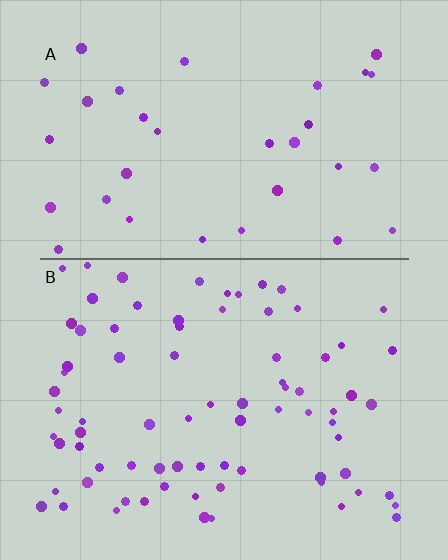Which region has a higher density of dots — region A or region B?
B (the bottom).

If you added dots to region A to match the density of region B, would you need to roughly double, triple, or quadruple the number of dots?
Approximately double.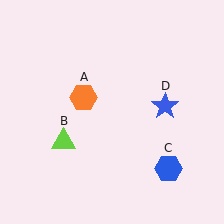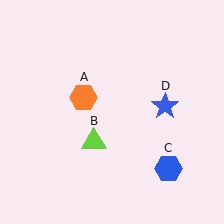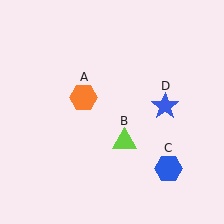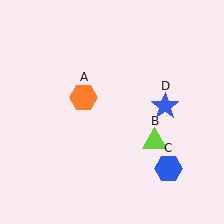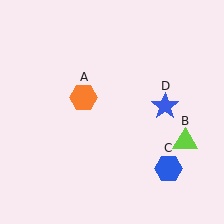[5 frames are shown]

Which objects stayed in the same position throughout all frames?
Orange hexagon (object A) and blue hexagon (object C) and blue star (object D) remained stationary.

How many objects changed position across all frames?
1 object changed position: lime triangle (object B).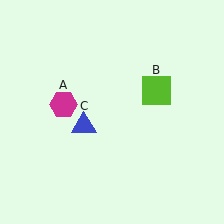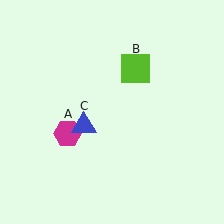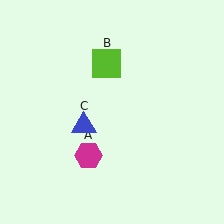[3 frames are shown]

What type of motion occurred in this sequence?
The magenta hexagon (object A), lime square (object B) rotated counterclockwise around the center of the scene.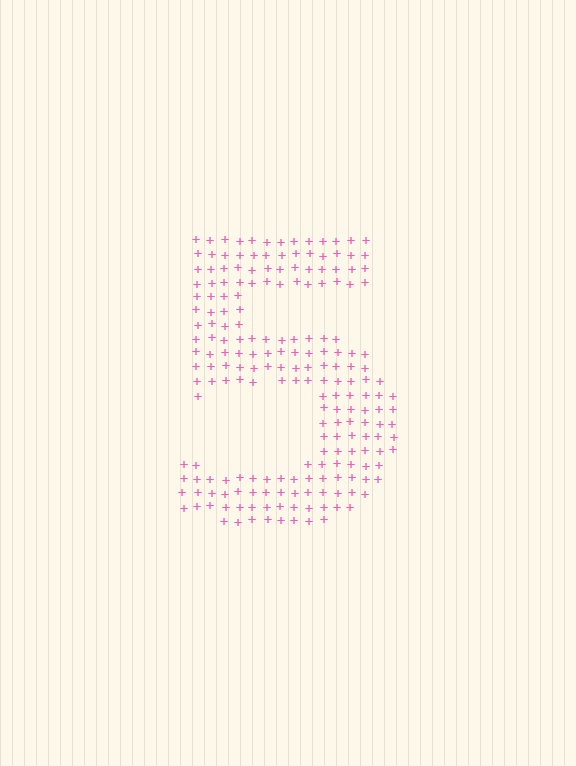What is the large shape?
The large shape is the digit 5.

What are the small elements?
The small elements are plus signs.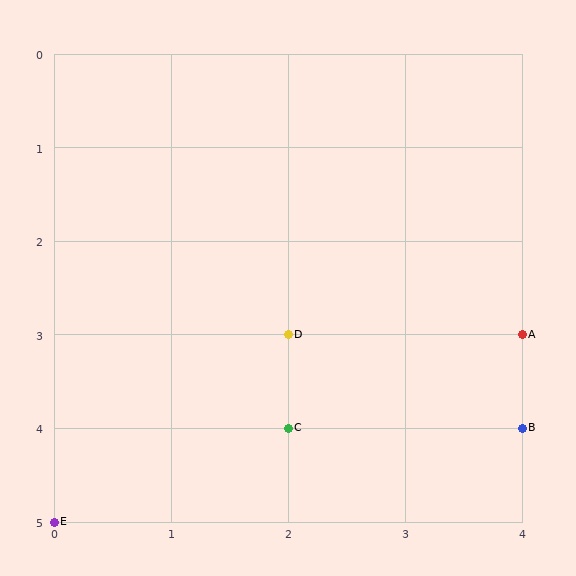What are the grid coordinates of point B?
Point B is at grid coordinates (4, 4).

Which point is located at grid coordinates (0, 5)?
Point E is at (0, 5).